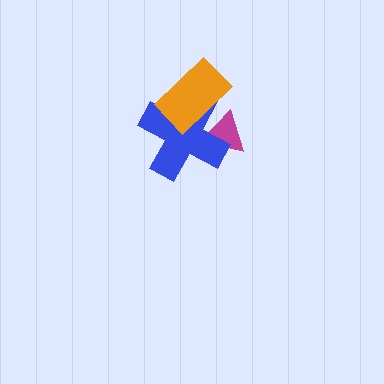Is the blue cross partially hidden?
Yes, it is partially covered by another shape.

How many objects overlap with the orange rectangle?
2 objects overlap with the orange rectangle.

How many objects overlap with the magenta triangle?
2 objects overlap with the magenta triangle.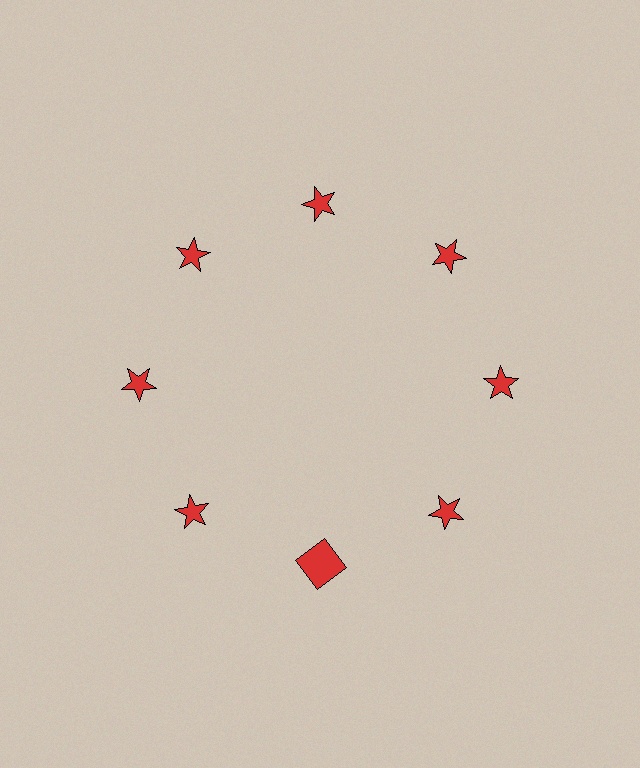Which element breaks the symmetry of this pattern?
The red square at roughly the 6 o'clock position breaks the symmetry. All other shapes are red stars.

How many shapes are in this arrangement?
There are 8 shapes arranged in a ring pattern.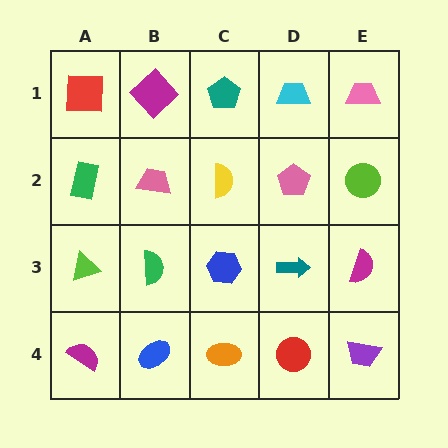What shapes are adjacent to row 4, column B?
A green semicircle (row 3, column B), a magenta semicircle (row 4, column A), an orange ellipse (row 4, column C).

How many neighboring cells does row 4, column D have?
3.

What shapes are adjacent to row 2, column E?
A pink trapezoid (row 1, column E), a magenta semicircle (row 3, column E), a pink pentagon (row 2, column D).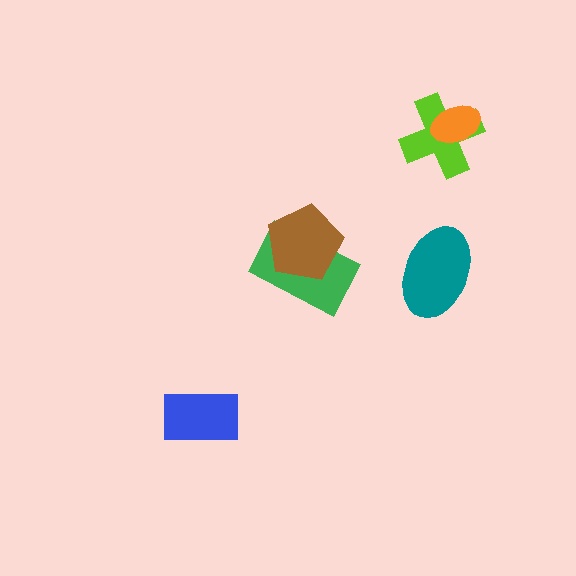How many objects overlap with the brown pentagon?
1 object overlaps with the brown pentagon.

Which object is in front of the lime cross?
The orange ellipse is in front of the lime cross.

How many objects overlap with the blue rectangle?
0 objects overlap with the blue rectangle.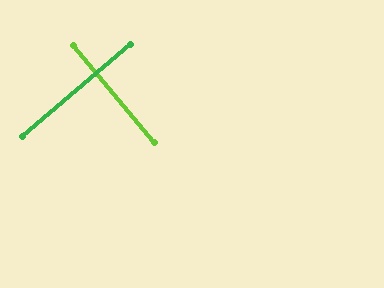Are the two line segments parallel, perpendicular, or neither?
Perpendicular — they meet at approximately 89°.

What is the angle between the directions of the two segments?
Approximately 89 degrees.